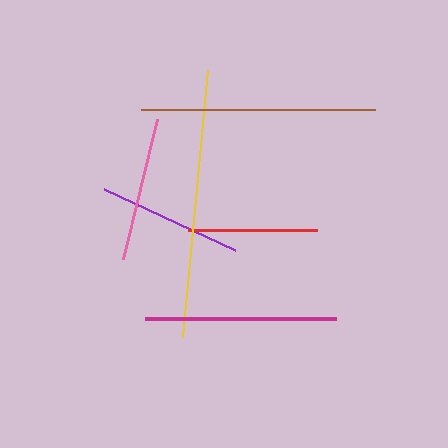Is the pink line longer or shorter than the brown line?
The brown line is longer than the pink line.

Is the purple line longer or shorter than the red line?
The purple line is longer than the red line.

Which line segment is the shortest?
The red line is the shortest at approximately 129 pixels.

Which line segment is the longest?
The yellow line is the longest at approximately 268 pixels.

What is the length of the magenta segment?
The magenta segment is approximately 192 pixels long.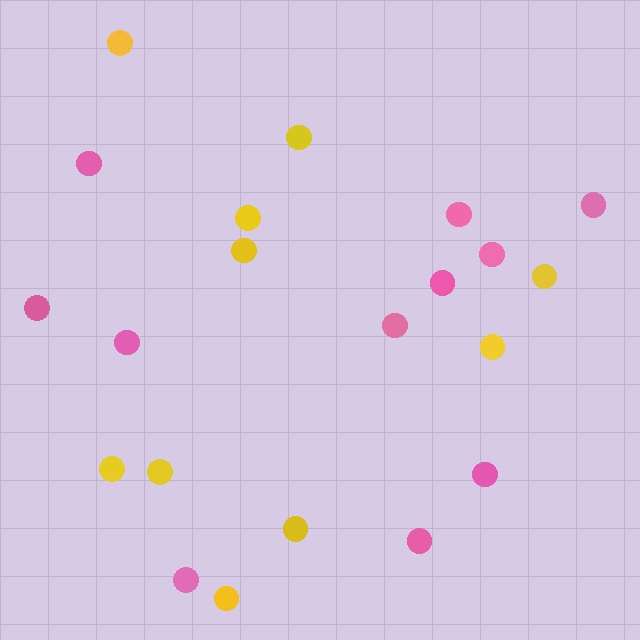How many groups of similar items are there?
There are 2 groups: one group of pink circles (11) and one group of yellow circles (10).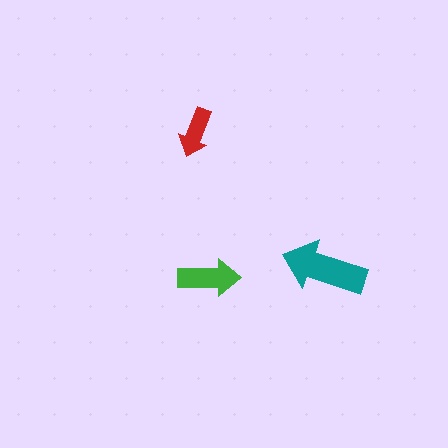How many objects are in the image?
There are 3 objects in the image.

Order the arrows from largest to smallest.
the teal one, the green one, the red one.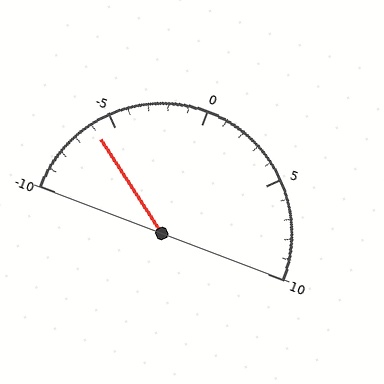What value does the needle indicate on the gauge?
The needle indicates approximately -6.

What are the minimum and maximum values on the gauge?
The gauge ranges from -10 to 10.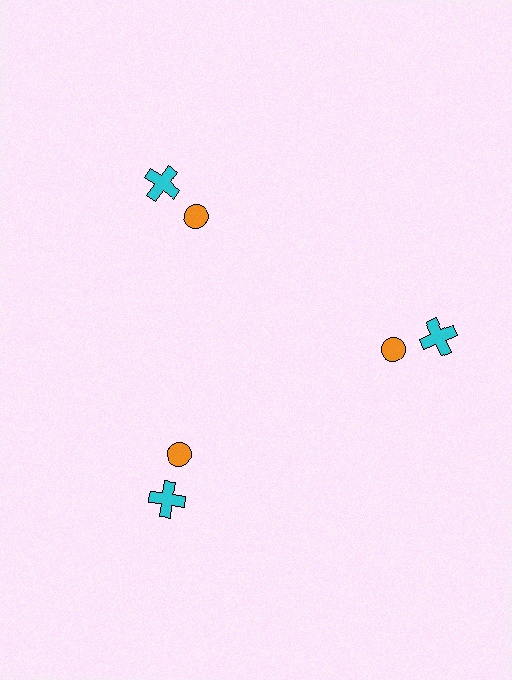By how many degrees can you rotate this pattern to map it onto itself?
The pattern maps onto itself every 120 degrees of rotation.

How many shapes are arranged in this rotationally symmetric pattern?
There are 6 shapes, arranged in 3 groups of 2.